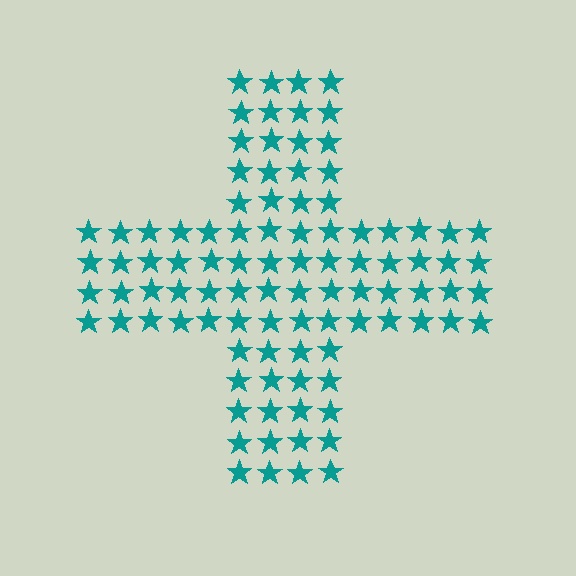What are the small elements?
The small elements are stars.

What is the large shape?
The large shape is a cross.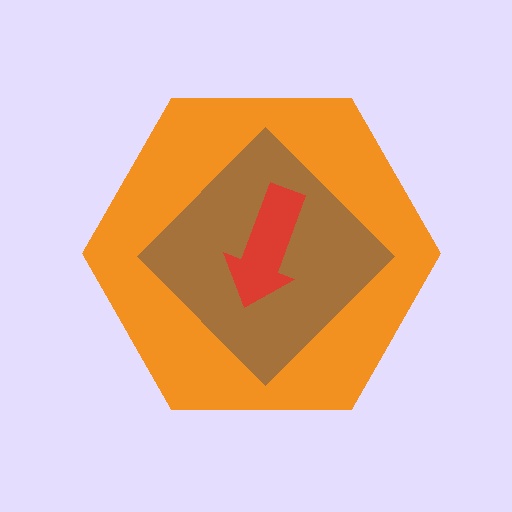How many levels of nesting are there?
3.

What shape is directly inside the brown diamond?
The red arrow.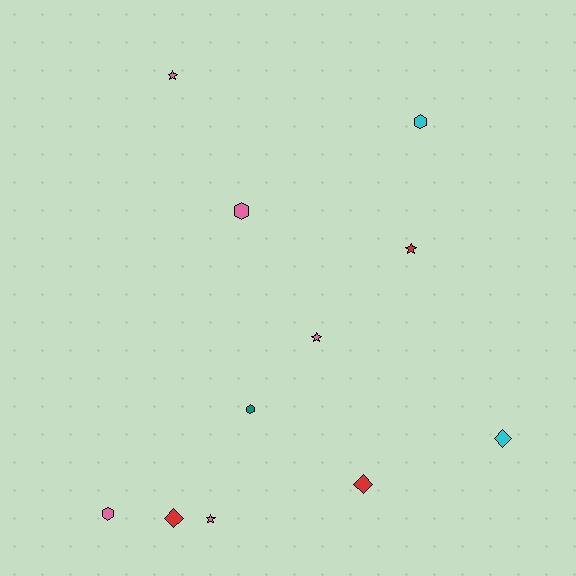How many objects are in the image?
There are 11 objects.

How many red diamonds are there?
There are 2 red diamonds.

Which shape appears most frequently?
Star, with 4 objects.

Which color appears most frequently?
Pink, with 5 objects.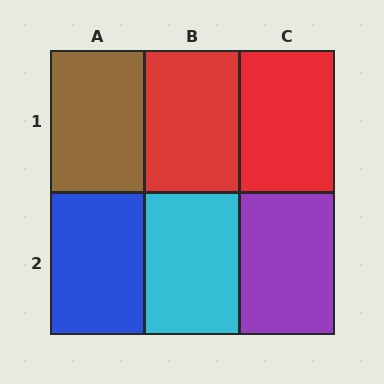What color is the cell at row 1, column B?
Red.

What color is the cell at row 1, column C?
Red.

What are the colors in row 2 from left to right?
Blue, cyan, purple.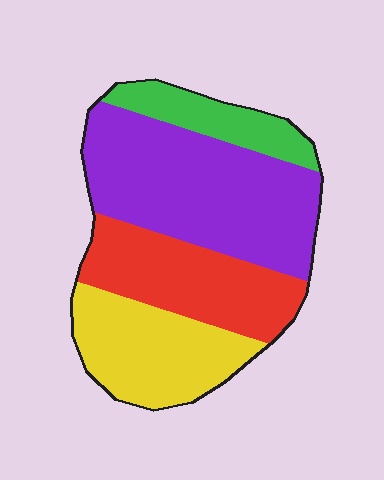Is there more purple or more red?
Purple.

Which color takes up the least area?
Green, at roughly 10%.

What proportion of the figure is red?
Red covers about 25% of the figure.